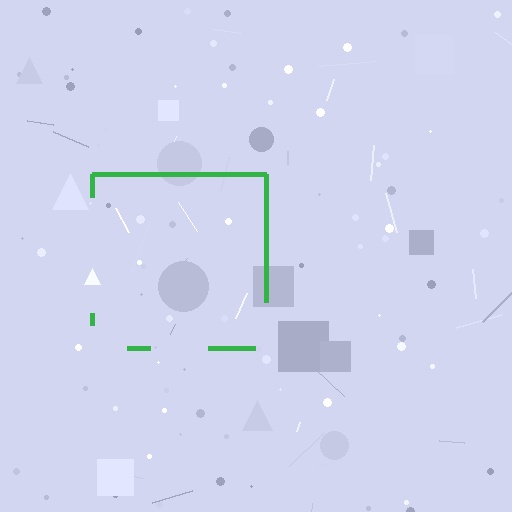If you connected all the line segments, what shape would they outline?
They would outline a square.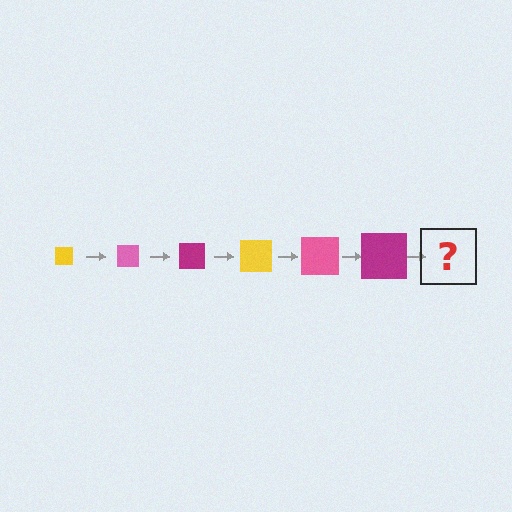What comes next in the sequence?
The next element should be a yellow square, larger than the previous one.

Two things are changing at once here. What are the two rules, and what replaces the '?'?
The two rules are that the square grows larger each step and the color cycles through yellow, pink, and magenta. The '?' should be a yellow square, larger than the previous one.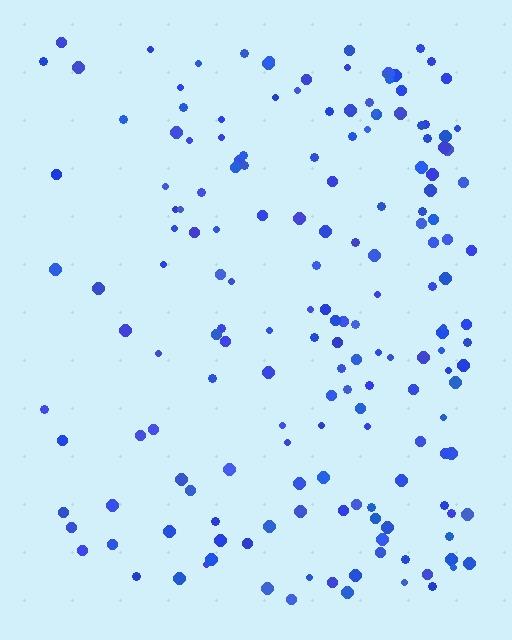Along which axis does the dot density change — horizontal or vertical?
Horizontal.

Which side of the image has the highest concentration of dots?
The right.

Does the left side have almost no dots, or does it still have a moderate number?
Still a moderate number, just noticeably fewer than the right.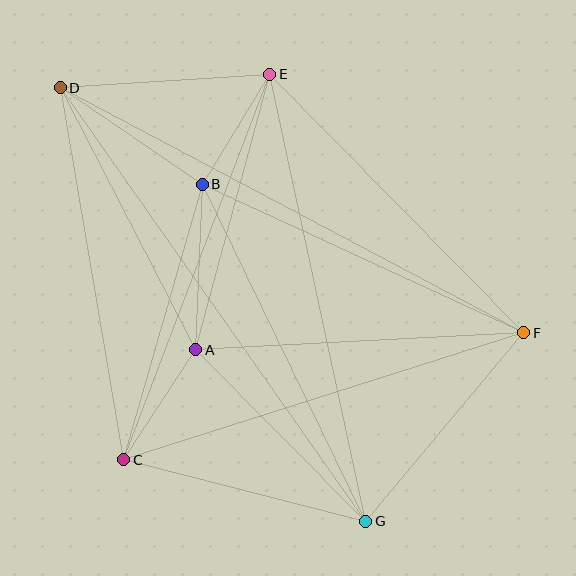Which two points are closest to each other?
Points B and E are closest to each other.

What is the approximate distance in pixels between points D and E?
The distance between D and E is approximately 210 pixels.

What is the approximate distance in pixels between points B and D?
The distance between B and D is approximately 172 pixels.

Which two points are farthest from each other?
Points D and G are farthest from each other.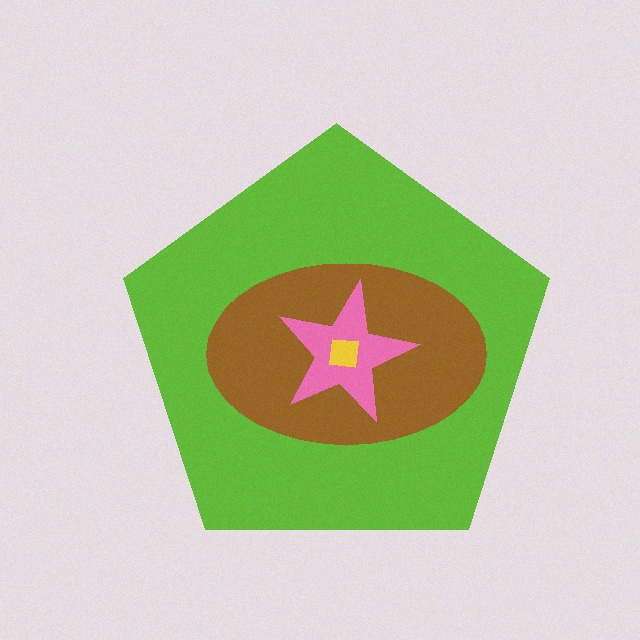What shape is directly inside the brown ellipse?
The pink star.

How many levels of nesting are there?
4.